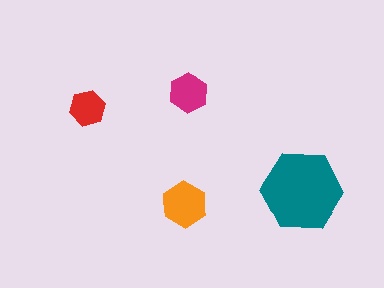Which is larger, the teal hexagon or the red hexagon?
The teal one.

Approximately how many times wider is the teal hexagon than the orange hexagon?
About 2 times wider.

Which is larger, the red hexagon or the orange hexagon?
The orange one.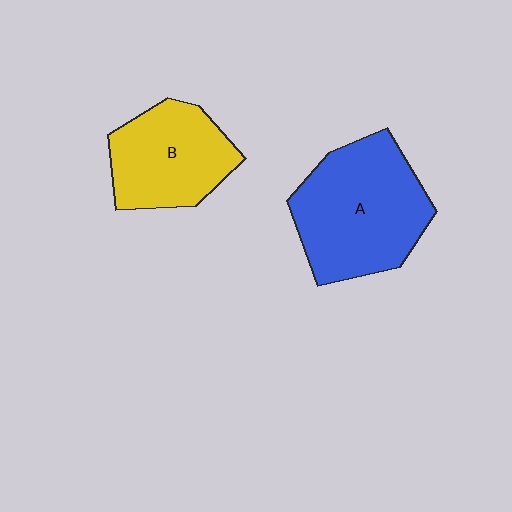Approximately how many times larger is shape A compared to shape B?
Approximately 1.4 times.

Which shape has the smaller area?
Shape B (yellow).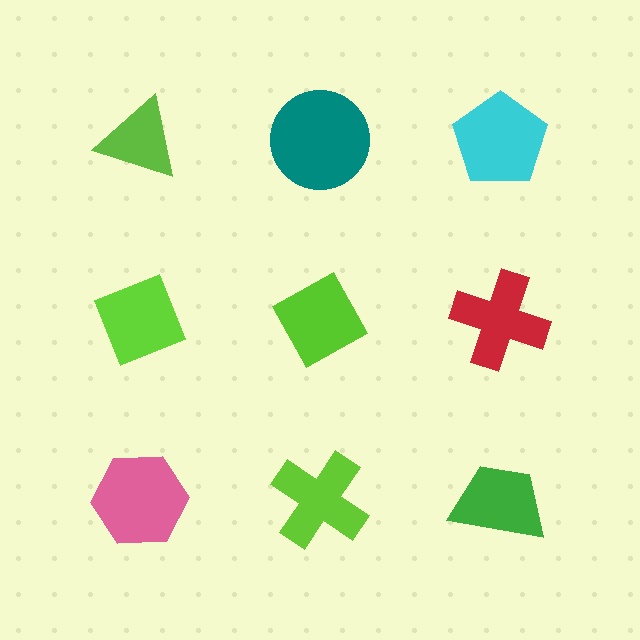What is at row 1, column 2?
A teal circle.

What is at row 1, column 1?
A lime triangle.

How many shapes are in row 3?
3 shapes.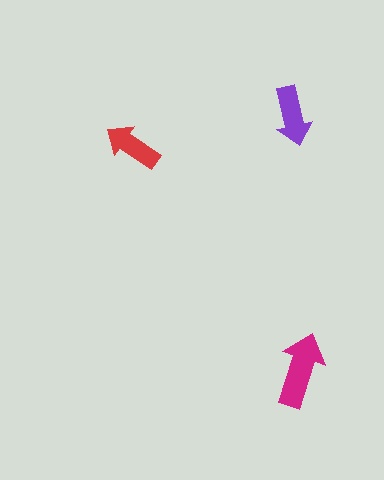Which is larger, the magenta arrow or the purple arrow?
The magenta one.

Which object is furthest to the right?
The magenta arrow is rightmost.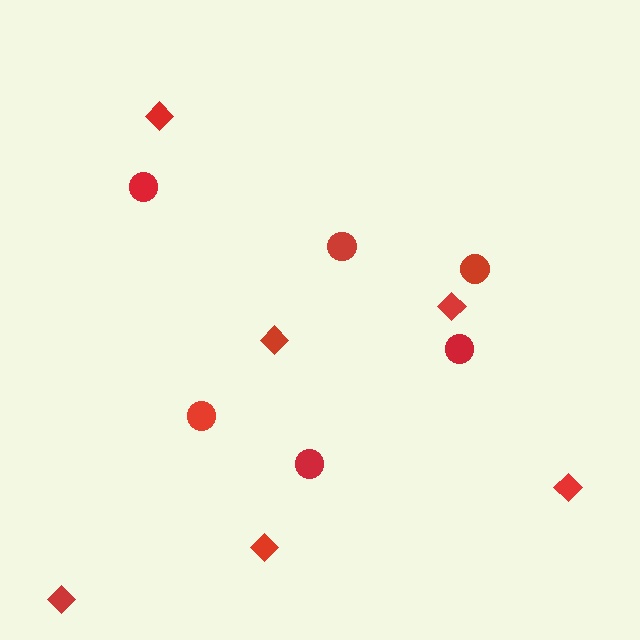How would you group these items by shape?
There are 2 groups: one group of circles (6) and one group of diamonds (6).